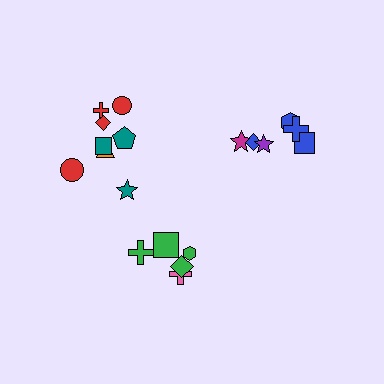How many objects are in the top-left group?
There are 8 objects.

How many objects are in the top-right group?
There are 6 objects.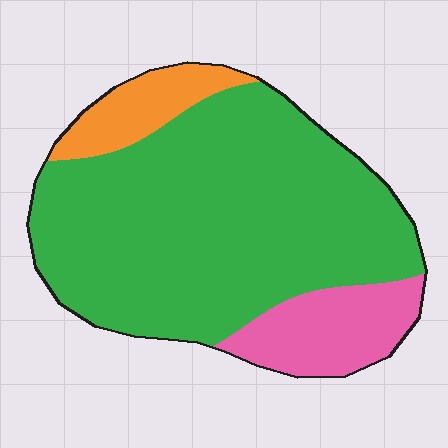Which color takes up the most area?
Green, at roughly 75%.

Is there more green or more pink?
Green.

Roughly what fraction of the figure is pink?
Pink takes up less than a quarter of the figure.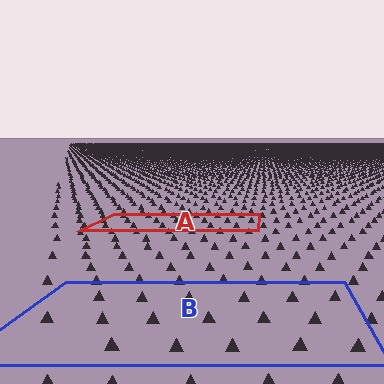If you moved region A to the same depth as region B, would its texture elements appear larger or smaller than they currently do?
They would appear larger. At a closer depth, the same texture elements are projected at a bigger on-screen size.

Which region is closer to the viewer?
Region B is closer. The texture elements there are larger and more spread out.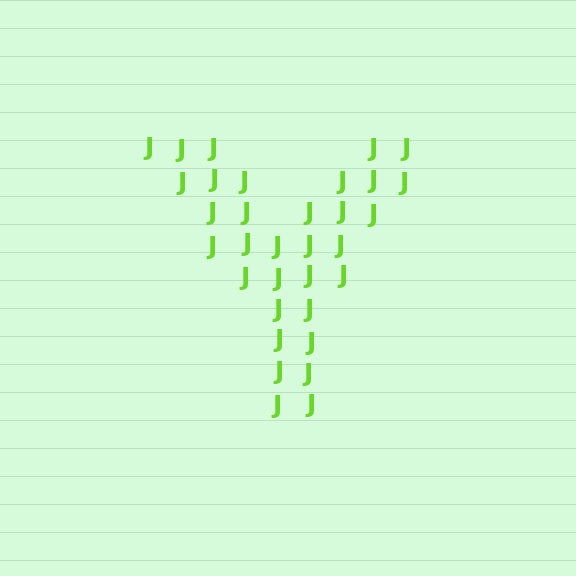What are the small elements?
The small elements are letter J's.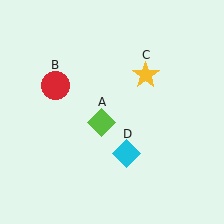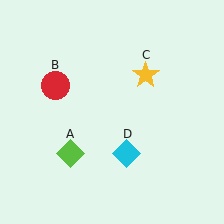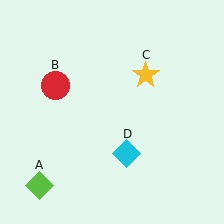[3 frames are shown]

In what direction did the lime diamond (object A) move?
The lime diamond (object A) moved down and to the left.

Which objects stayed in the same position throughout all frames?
Red circle (object B) and yellow star (object C) and cyan diamond (object D) remained stationary.